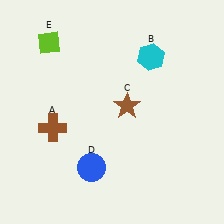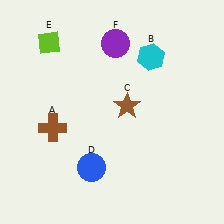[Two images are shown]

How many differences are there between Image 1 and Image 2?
There is 1 difference between the two images.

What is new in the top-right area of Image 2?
A purple circle (F) was added in the top-right area of Image 2.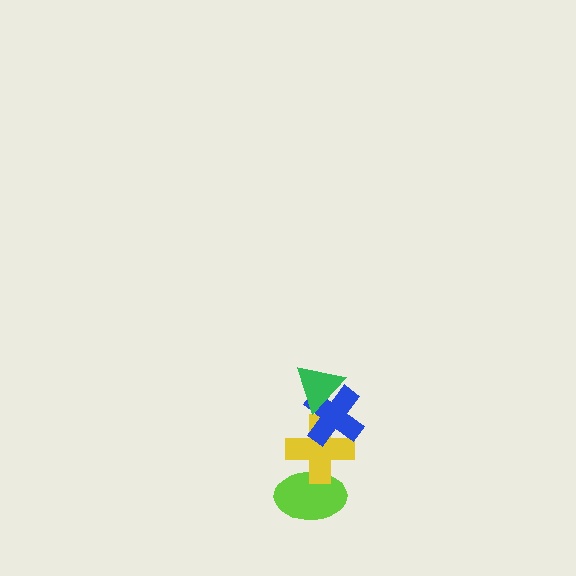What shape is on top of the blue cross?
The green triangle is on top of the blue cross.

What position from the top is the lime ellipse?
The lime ellipse is 4th from the top.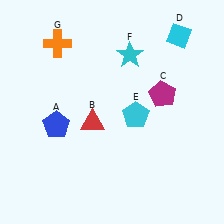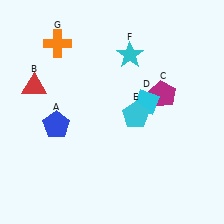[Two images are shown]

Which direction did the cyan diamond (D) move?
The cyan diamond (D) moved down.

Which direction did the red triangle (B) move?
The red triangle (B) moved left.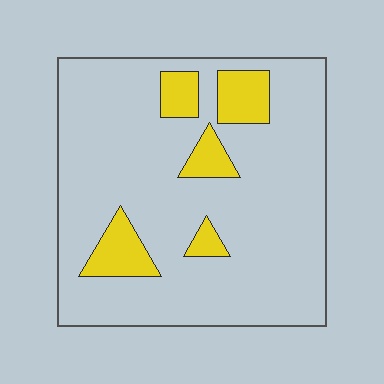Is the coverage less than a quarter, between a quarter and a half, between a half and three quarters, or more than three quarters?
Less than a quarter.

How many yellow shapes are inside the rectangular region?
5.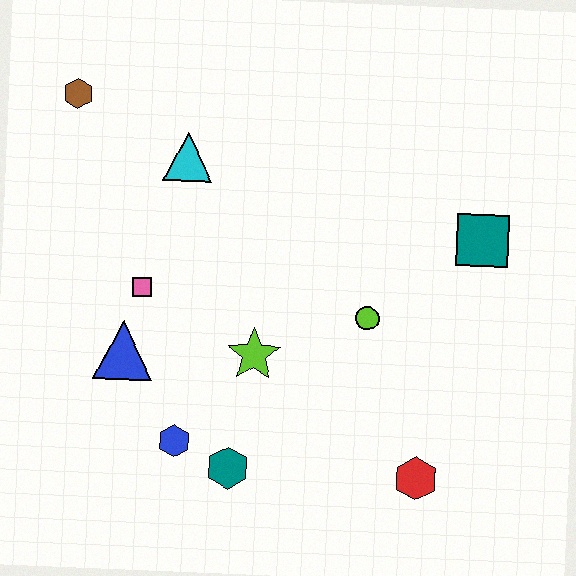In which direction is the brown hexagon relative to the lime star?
The brown hexagon is above the lime star.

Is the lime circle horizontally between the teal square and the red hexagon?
No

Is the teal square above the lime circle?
Yes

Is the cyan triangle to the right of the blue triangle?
Yes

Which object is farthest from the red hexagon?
The brown hexagon is farthest from the red hexagon.